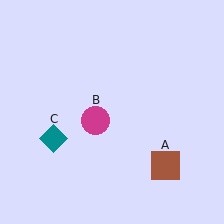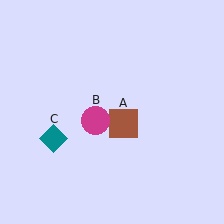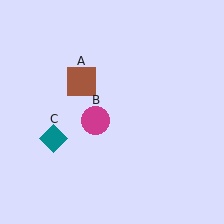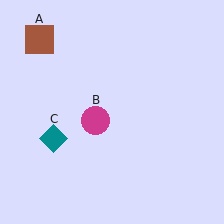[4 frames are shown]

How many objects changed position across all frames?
1 object changed position: brown square (object A).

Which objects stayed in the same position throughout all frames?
Magenta circle (object B) and teal diamond (object C) remained stationary.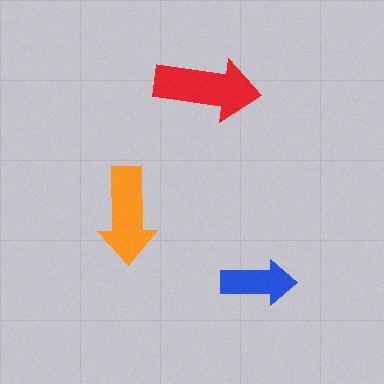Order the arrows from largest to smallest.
the red one, the orange one, the blue one.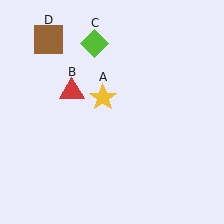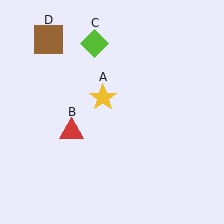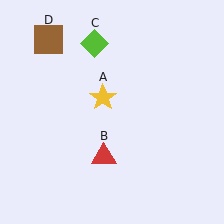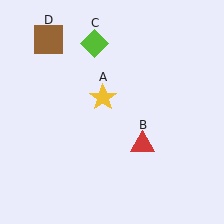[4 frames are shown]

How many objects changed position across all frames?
1 object changed position: red triangle (object B).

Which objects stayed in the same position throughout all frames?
Yellow star (object A) and lime diamond (object C) and brown square (object D) remained stationary.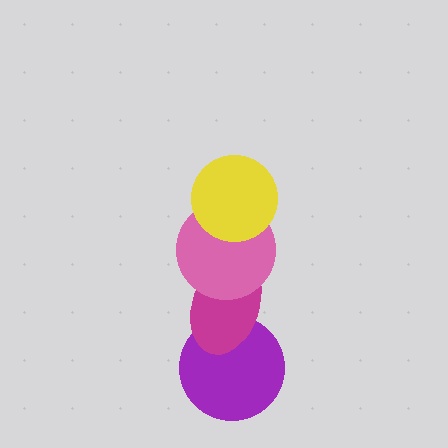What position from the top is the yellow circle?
The yellow circle is 1st from the top.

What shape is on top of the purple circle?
The magenta ellipse is on top of the purple circle.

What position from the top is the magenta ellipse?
The magenta ellipse is 3rd from the top.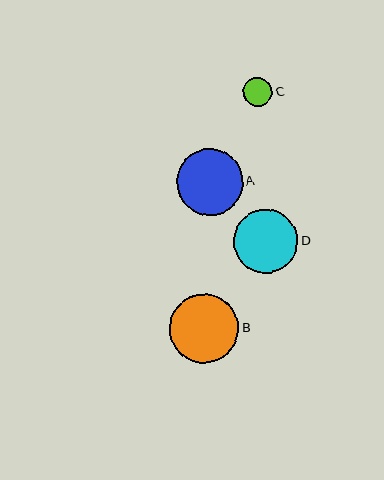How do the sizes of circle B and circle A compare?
Circle B and circle A are approximately the same size.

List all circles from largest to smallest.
From largest to smallest: B, A, D, C.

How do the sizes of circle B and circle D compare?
Circle B and circle D are approximately the same size.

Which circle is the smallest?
Circle C is the smallest with a size of approximately 29 pixels.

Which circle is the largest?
Circle B is the largest with a size of approximately 69 pixels.